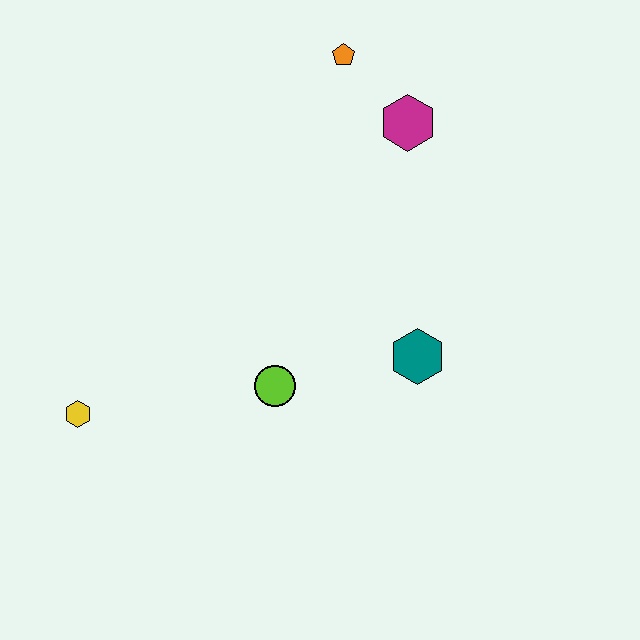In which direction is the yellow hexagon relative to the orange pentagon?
The yellow hexagon is below the orange pentagon.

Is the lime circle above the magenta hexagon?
No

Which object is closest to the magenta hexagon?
The orange pentagon is closest to the magenta hexagon.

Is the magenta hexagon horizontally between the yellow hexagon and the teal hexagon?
Yes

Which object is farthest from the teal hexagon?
The yellow hexagon is farthest from the teal hexagon.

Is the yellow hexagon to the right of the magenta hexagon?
No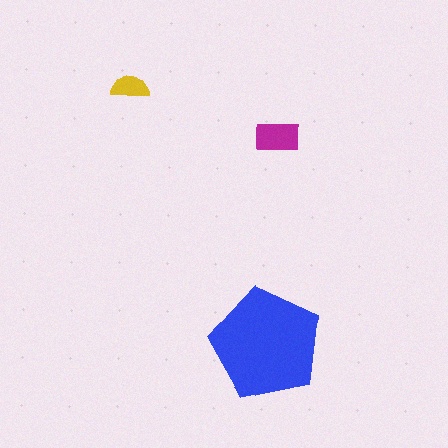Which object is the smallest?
The yellow semicircle.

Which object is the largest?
The blue pentagon.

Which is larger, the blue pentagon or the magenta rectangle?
The blue pentagon.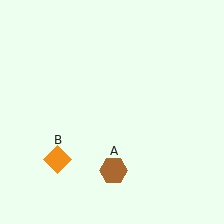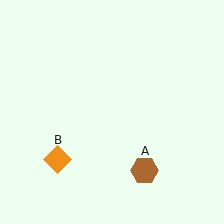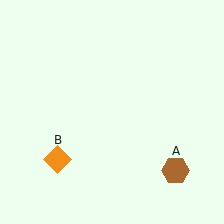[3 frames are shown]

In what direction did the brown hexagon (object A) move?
The brown hexagon (object A) moved right.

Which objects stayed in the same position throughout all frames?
Orange diamond (object B) remained stationary.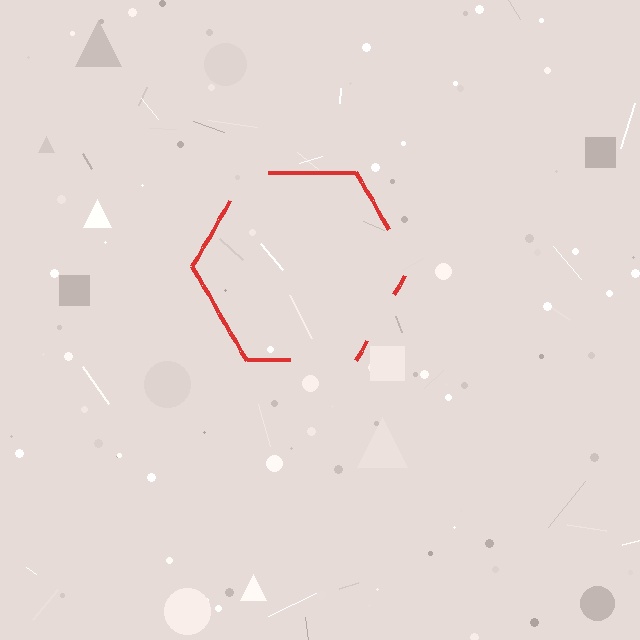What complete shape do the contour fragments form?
The contour fragments form a hexagon.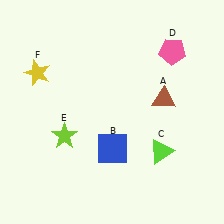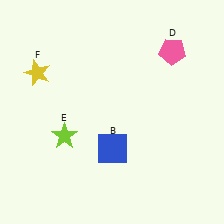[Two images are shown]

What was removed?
The lime triangle (C), the brown triangle (A) were removed in Image 2.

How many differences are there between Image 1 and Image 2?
There are 2 differences between the two images.